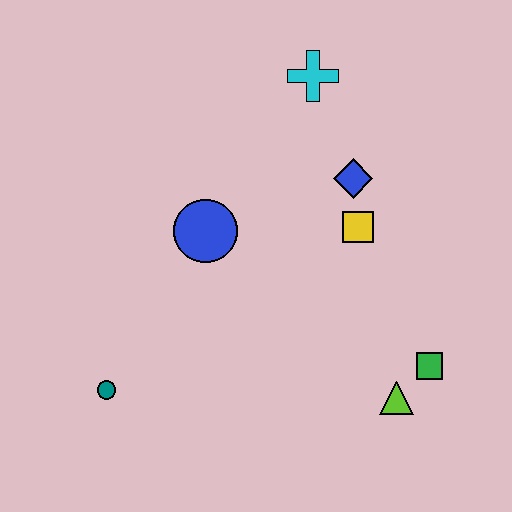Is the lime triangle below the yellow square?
Yes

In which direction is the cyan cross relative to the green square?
The cyan cross is above the green square.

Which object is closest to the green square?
The lime triangle is closest to the green square.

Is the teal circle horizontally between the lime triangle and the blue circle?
No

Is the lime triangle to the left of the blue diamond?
No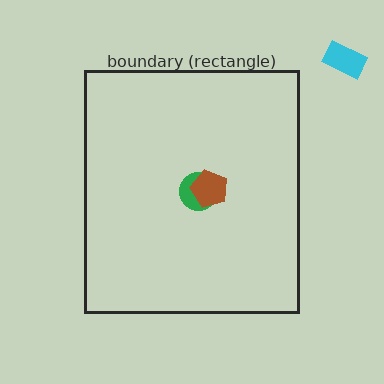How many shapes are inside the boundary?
2 inside, 1 outside.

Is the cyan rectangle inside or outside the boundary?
Outside.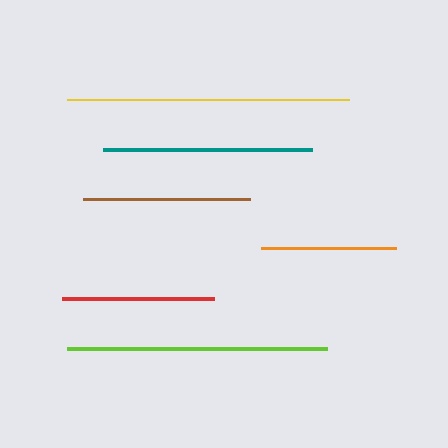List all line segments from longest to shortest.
From longest to shortest: yellow, lime, teal, brown, red, orange.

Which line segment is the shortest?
The orange line is the shortest at approximately 136 pixels.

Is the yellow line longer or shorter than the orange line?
The yellow line is longer than the orange line.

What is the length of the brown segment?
The brown segment is approximately 167 pixels long.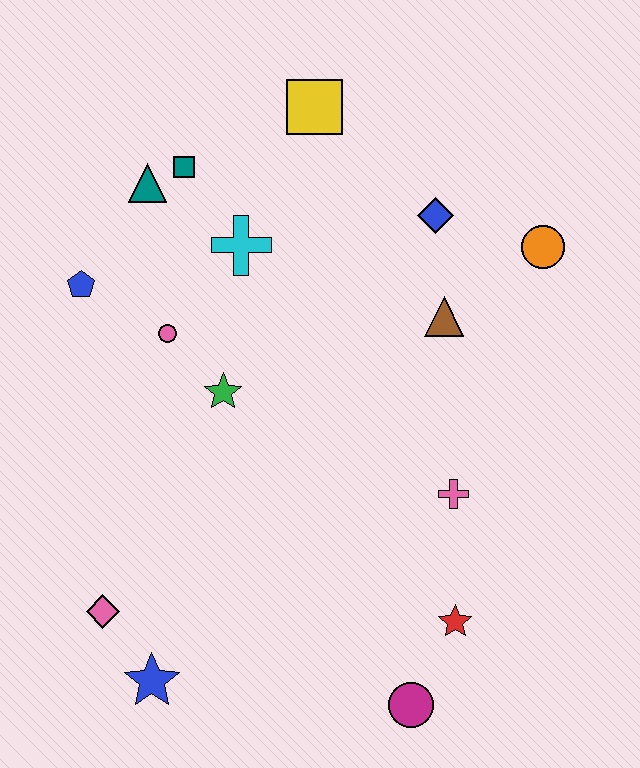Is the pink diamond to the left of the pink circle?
Yes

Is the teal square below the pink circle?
No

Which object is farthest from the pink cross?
The teal triangle is farthest from the pink cross.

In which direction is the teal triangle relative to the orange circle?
The teal triangle is to the left of the orange circle.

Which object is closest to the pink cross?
The red star is closest to the pink cross.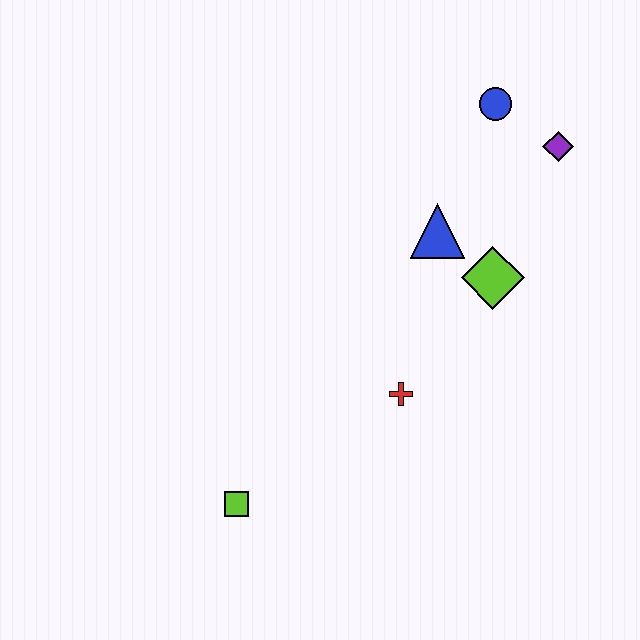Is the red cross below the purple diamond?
Yes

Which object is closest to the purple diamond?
The blue circle is closest to the purple diamond.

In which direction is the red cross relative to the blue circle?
The red cross is below the blue circle.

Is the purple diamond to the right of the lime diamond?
Yes